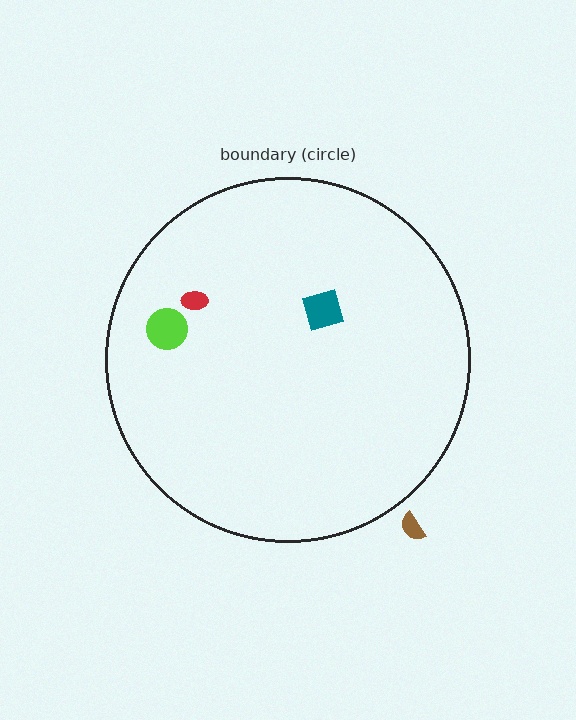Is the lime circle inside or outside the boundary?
Inside.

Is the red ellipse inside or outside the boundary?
Inside.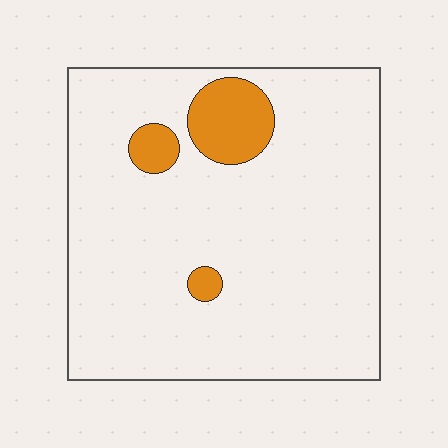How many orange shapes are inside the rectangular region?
3.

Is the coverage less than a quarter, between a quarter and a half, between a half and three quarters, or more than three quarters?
Less than a quarter.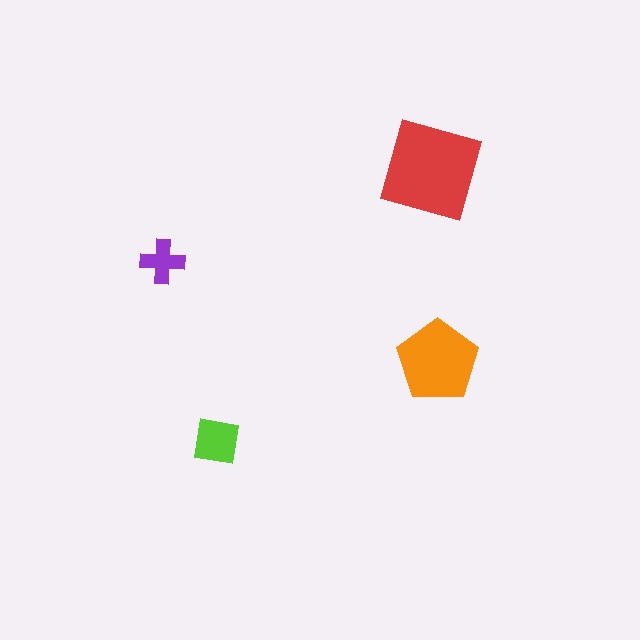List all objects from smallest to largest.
The purple cross, the lime square, the orange pentagon, the red square.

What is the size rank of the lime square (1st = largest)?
3rd.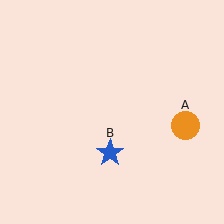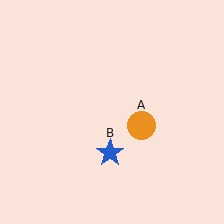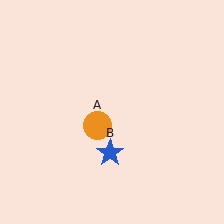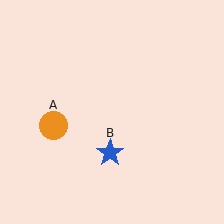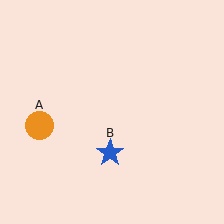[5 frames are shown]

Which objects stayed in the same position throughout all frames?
Blue star (object B) remained stationary.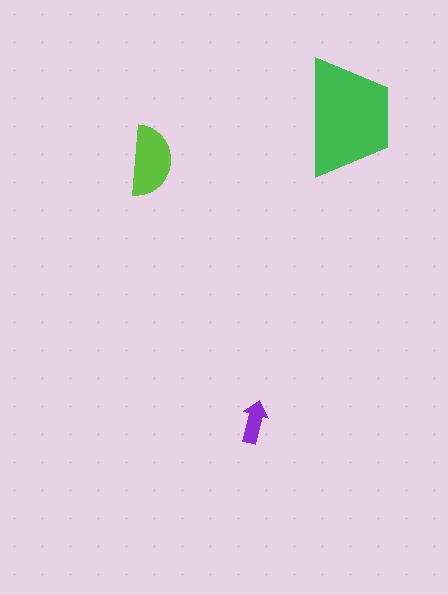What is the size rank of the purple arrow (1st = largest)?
3rd.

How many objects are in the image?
There are 3 objects in the image.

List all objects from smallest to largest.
The purple arrow, the lime semicircle, the green trapezoid.